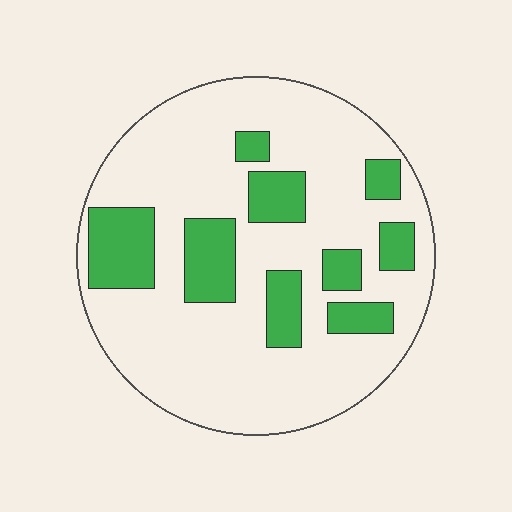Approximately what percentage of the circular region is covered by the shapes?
Approximately 25%.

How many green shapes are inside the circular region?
9.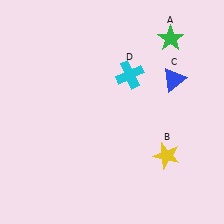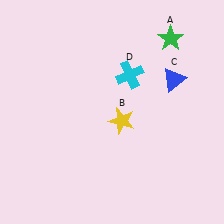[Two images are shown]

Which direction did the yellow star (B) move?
The yellow star (B) moved left.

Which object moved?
The yellow star (B) moved left.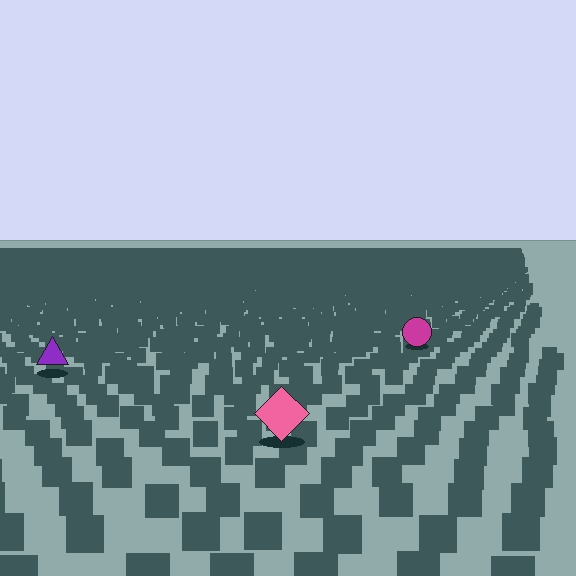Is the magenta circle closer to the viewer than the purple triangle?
No. The purple triangle is closer — you can tell from the texture gradient: the ground texture is coarser near it.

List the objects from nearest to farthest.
From nearest to farthest: the pink diamond, the purple triangle, the magenta circle.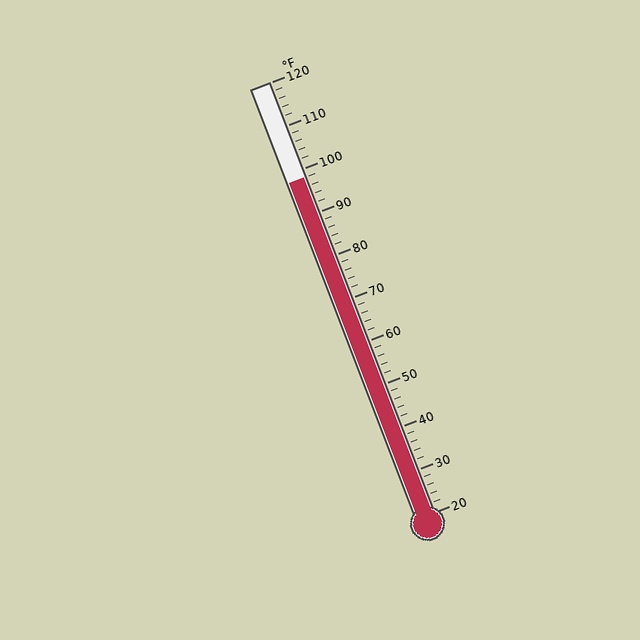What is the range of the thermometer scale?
The thermometer scale ranges from 20°F to 120°F.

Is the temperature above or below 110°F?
The temperature is below 110°F.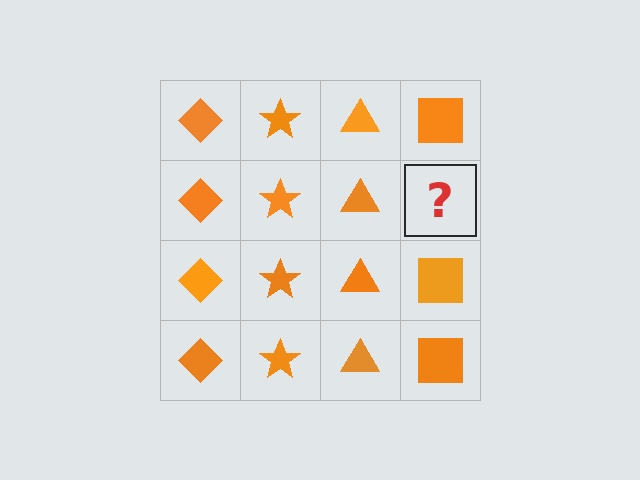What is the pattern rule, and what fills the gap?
The rule is that each column has a consistent shape. The gap should be filled with an orange square.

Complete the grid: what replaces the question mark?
The question mark should be replaced with an orange square.